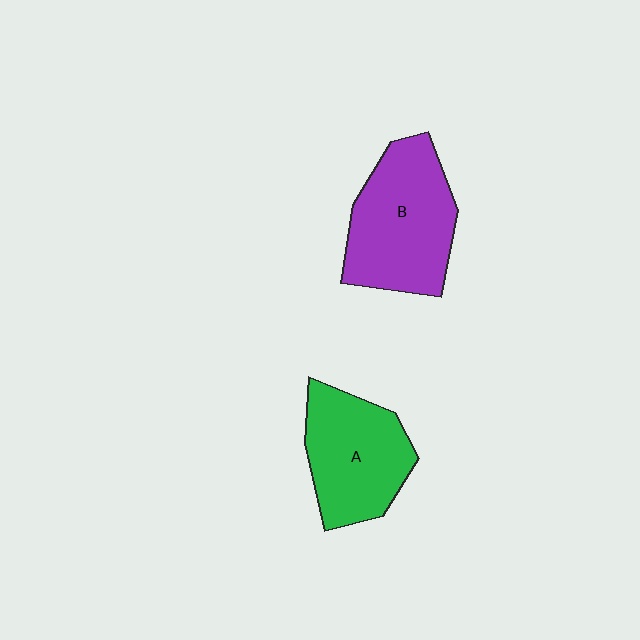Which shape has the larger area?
Shape B (purple).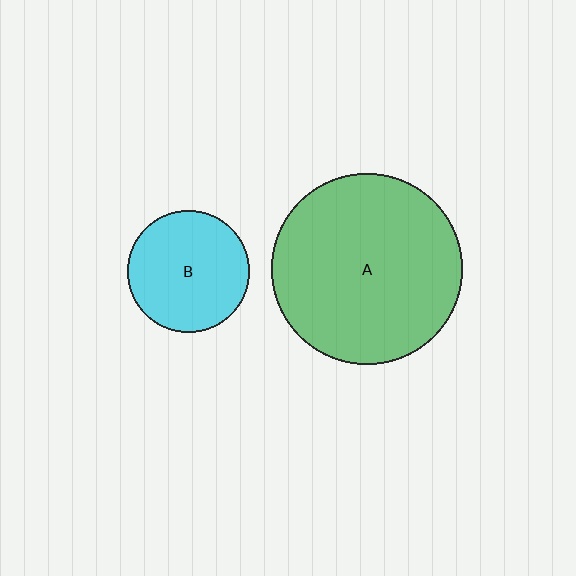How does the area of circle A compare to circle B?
Approximately 2.4 times.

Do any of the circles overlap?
No, none of the circles overlap.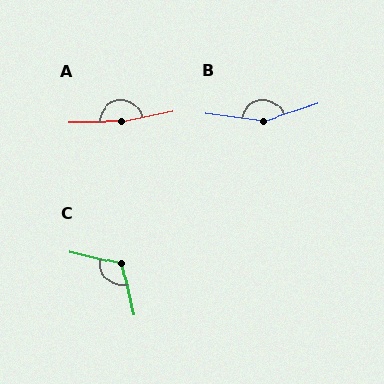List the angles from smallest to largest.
C (117°), B (155°), A (168°).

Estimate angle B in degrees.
Approximately 155 degrees.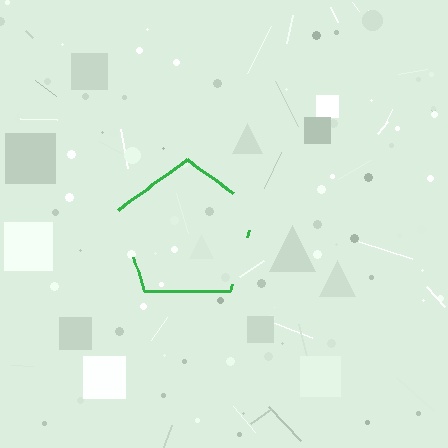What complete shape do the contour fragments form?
The contour fragments form a pentagon.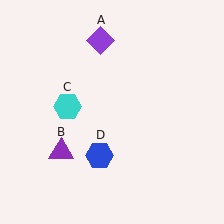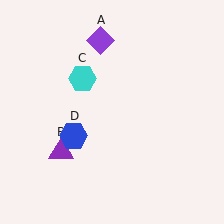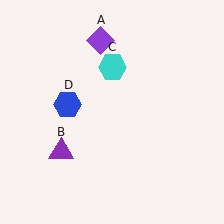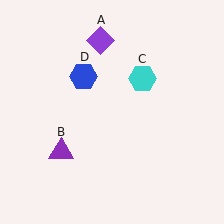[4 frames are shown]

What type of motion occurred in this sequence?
The cyan hexagon (object C), blue hexagon (object D) rotated clockwise around the center of the scene.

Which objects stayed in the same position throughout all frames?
Purple diamond (object A) and purple triangle (object B) remained stationary.